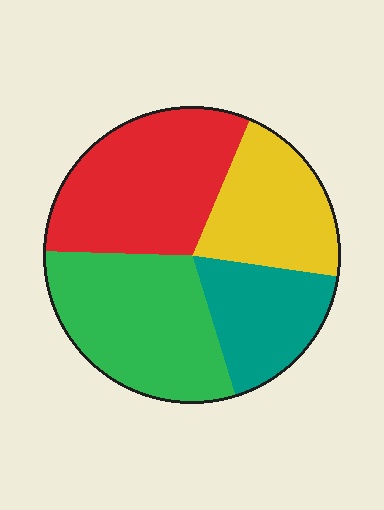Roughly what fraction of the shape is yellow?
Yellow covers around 20% of the shape.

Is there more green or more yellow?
Green.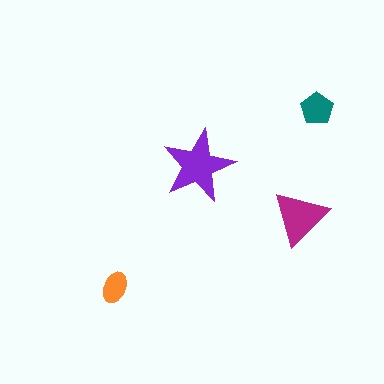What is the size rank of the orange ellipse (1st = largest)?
4th.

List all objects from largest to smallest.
The purple star, the magenta triangle, the teal pentagon, the orange ellipse.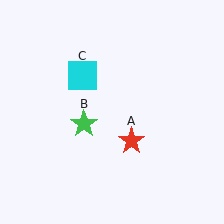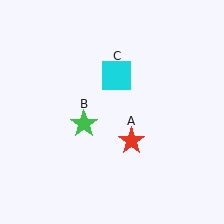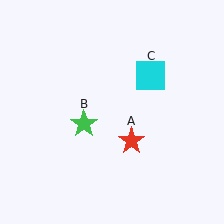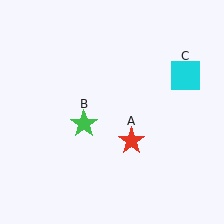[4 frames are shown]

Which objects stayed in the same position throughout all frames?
Red star (object A) and green star (object B) remained stationary.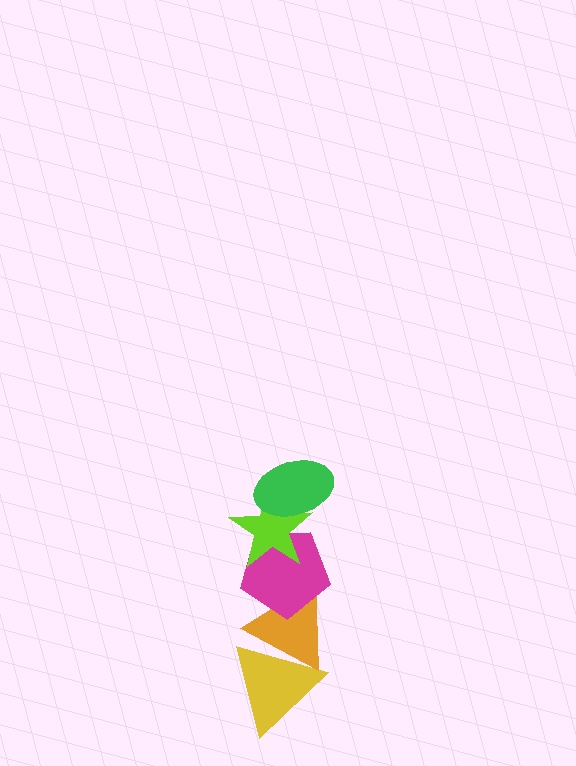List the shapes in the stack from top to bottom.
From top to bottom: the green ellipse, the lime star, the magenta pentagon, the orange triangle, the yellow triangle.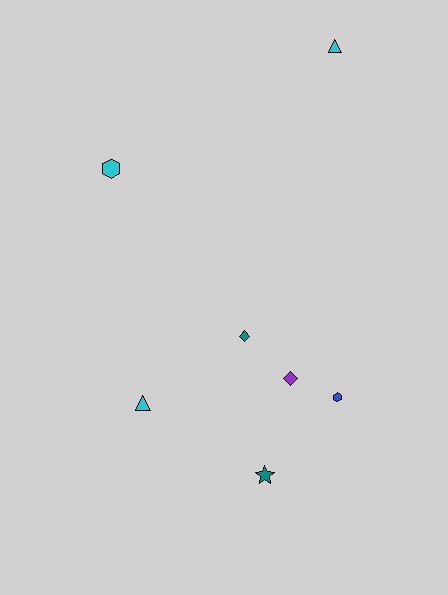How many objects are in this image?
There are 7 objects.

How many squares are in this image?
There are no squares.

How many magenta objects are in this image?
There are no magenta objects.